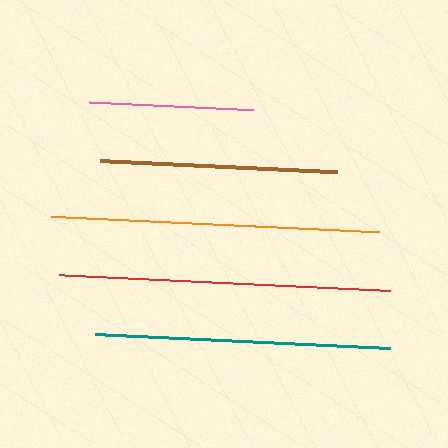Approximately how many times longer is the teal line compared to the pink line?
The teal line is approximately 1.8 times the length of the pink line.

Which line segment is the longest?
The red line is the longest at approximately 331 pixels.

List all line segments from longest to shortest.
From longest to shortest: red, orange, teal, brown, pink.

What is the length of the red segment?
The red segment is approximately 331 pixels long.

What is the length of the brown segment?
The brown segment is approximately 237 pixels long.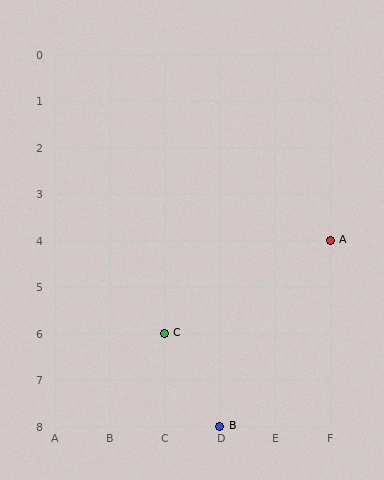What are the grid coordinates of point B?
Point B is at grid coordinates (D, 8).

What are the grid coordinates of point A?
Point A is at grid coordinates (F, 4).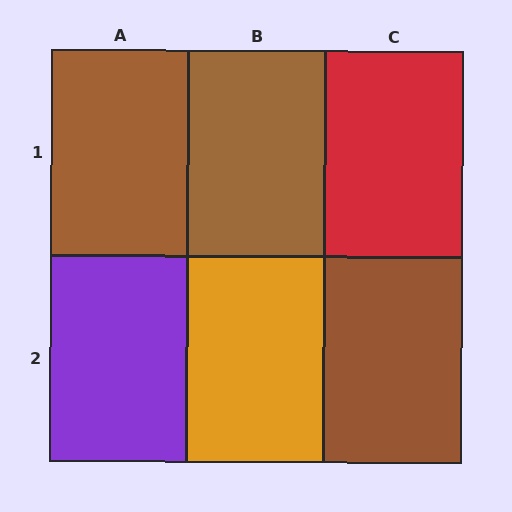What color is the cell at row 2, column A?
Purple.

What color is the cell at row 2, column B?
Orange.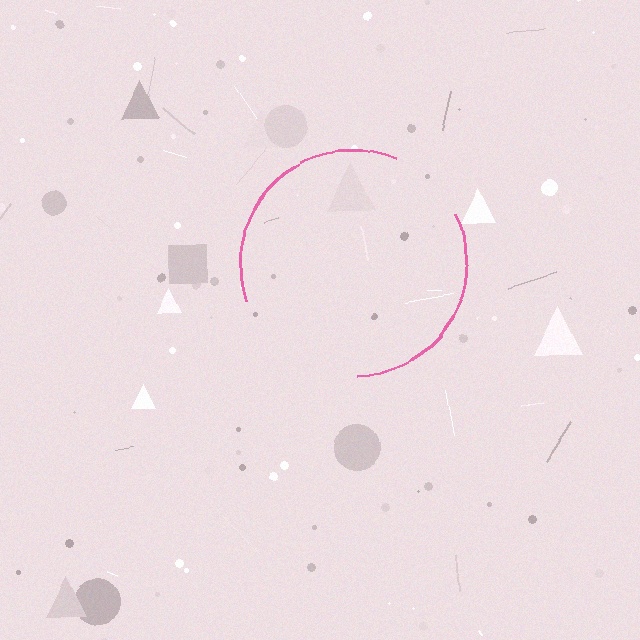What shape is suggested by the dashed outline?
The dashed outline suggests a circle.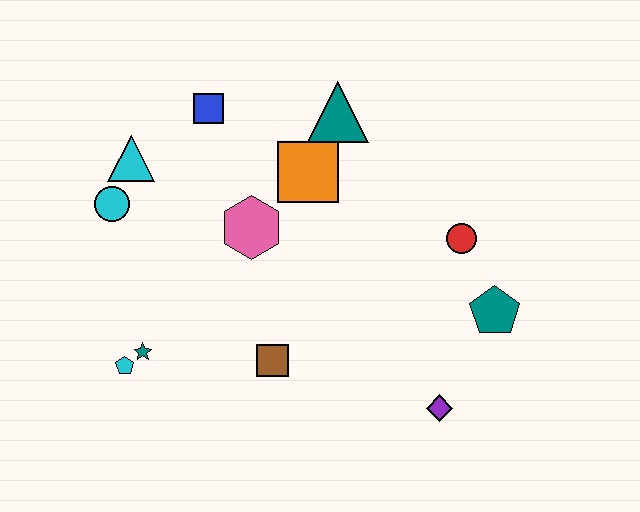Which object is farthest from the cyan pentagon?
The teal pentagon is farthest from the cyan pentagon.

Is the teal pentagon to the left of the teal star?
No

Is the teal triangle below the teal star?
No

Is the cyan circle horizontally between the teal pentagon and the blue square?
No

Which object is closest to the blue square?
The cyan triangle is closest to the blue square.